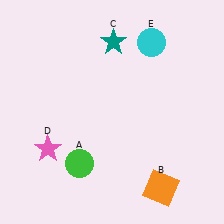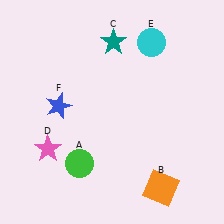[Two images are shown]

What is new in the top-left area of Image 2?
A blue star (F) was added in the top-left area of Image 2.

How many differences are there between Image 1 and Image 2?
There is 1 difference between the two images.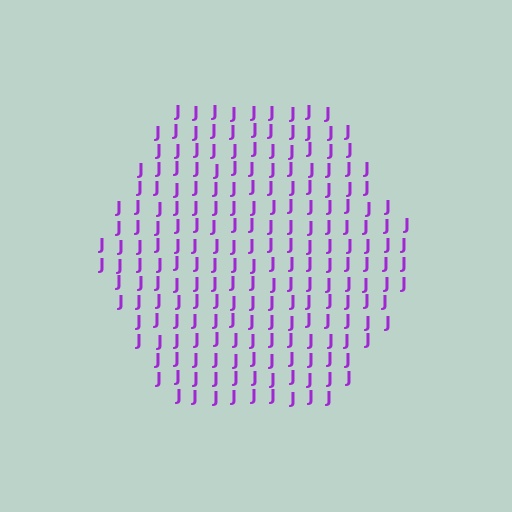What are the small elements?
The small elements are letter J's.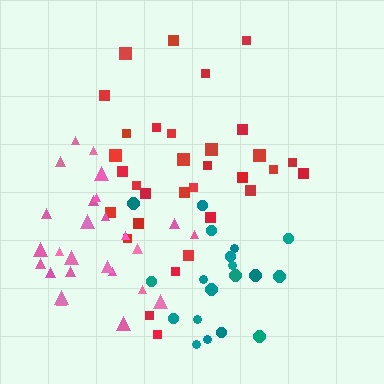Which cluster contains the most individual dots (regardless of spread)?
Red (32).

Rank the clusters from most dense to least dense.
red, teal, pink.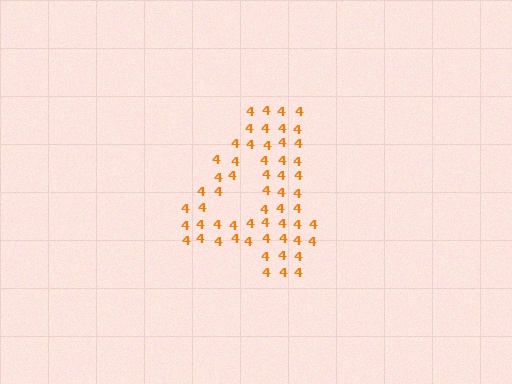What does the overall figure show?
The overall figure shows the digit 4.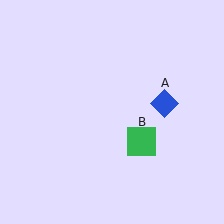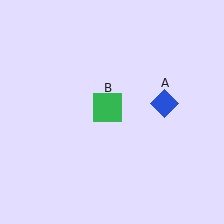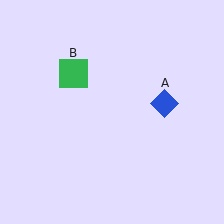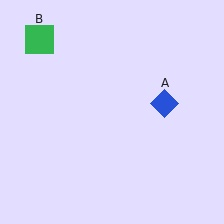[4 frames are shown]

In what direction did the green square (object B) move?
The green square (object B) moved up and to the left.